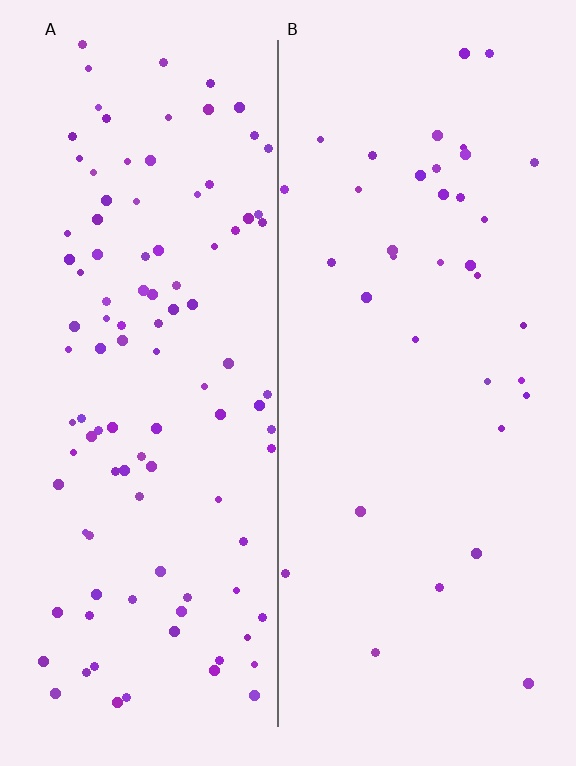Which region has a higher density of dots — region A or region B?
A (the left).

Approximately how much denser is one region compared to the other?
Approximately 2.9× — region A over region B.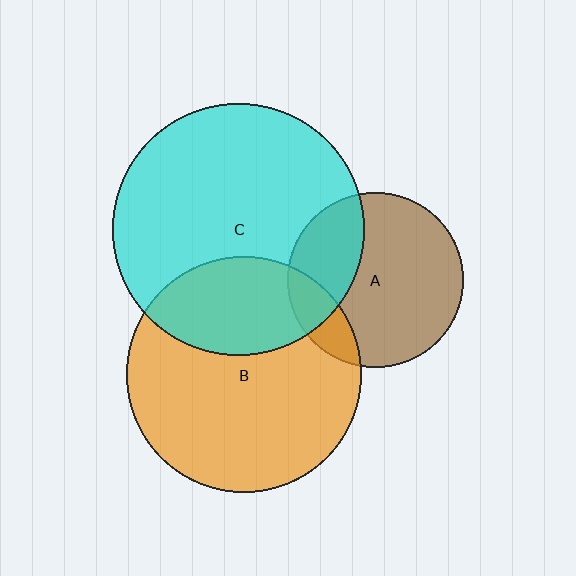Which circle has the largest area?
Circle C (cyan).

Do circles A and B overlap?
Yes.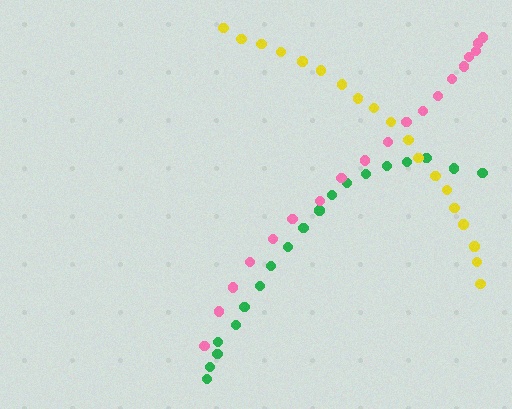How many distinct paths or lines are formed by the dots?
There are 3 distinct paths.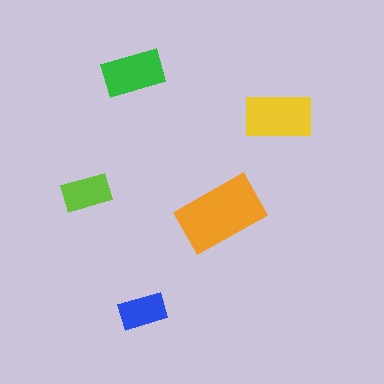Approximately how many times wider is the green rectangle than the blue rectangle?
About 1.5 times wider.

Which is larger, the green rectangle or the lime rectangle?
The green one.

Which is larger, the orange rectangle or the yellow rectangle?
The orange one.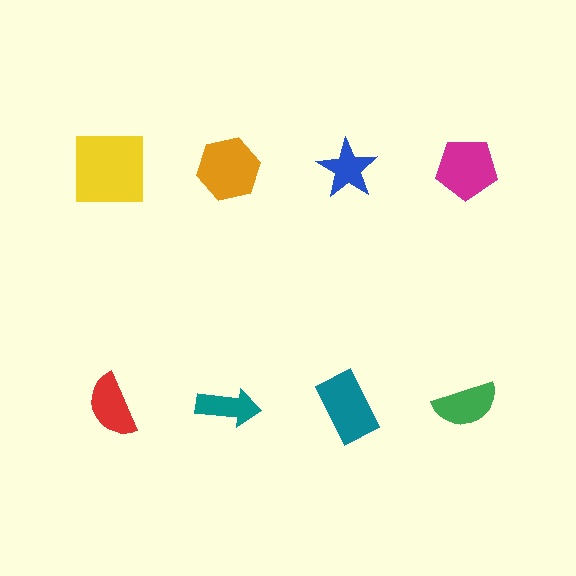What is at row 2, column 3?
A teal rectangle.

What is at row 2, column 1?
A red semicircle.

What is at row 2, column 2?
A teal arrow.